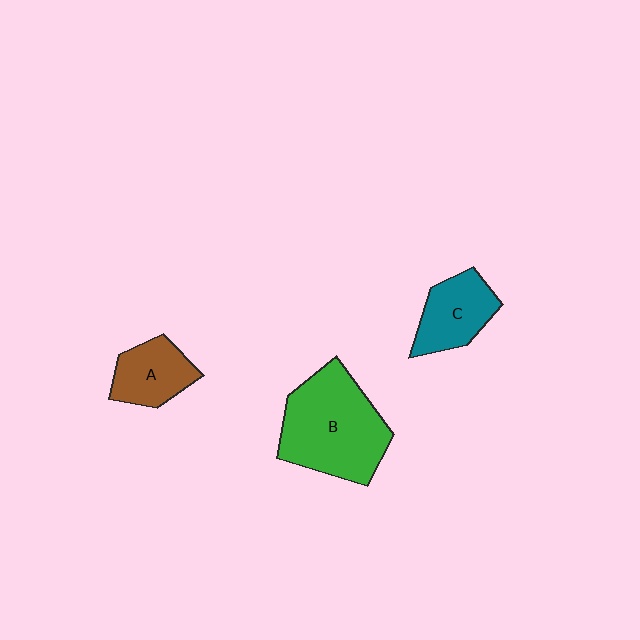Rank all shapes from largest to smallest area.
From largest to smallest: B (green), C (teal), A (brown).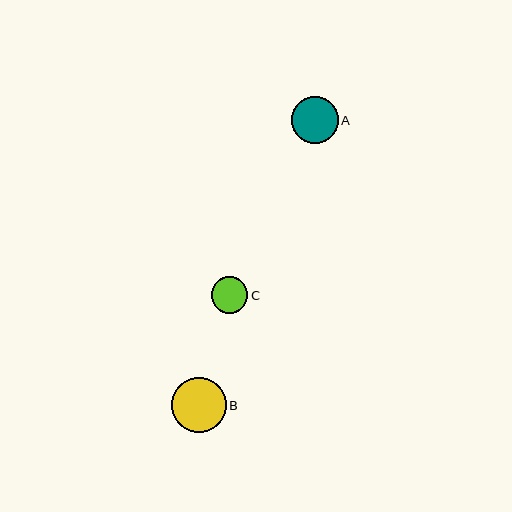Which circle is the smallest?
Circle C is the smallest with a size of approximately 37 pixels.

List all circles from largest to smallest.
From largest to smallest: B, A, C.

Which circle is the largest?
Circle B is the largest with a size of approximately 55 pixels.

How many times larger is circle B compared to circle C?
Circle B is approximately 1.5 times the size of circle C.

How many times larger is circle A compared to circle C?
Circle A is approximately 1.3 times the size of circle C.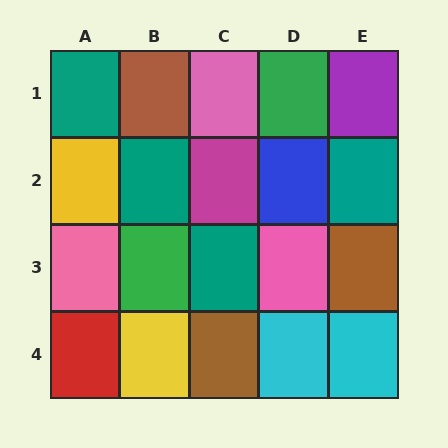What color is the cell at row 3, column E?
Brown.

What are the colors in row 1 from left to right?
Teal, brown, pink, green, purple.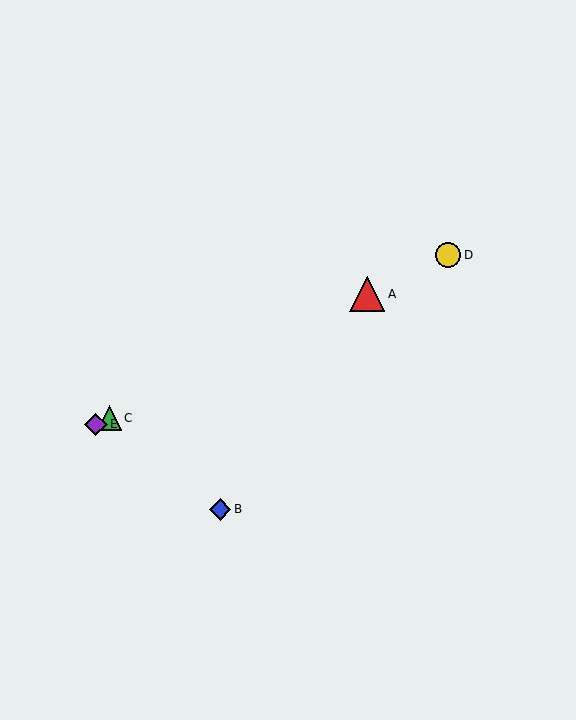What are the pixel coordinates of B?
Object B is at (220, 509).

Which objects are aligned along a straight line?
Objects A, C, D, E are aligned along a straight line.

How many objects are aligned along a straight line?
4 objects (A, C, D, E) are aligned along a straight line.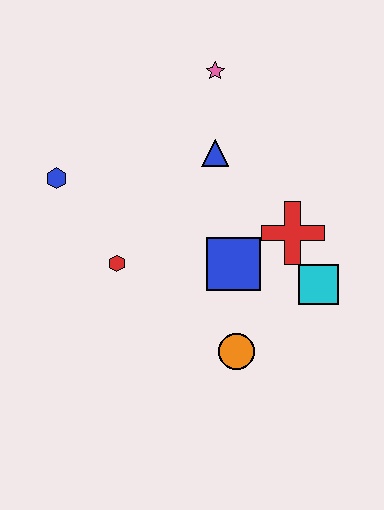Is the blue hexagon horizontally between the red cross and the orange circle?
No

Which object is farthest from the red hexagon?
The pink star is farthest from the red hexagon.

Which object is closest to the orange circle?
The blue square is closest to the orange circle.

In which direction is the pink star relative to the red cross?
The pink star is above the red cross.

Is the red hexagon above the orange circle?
Yes